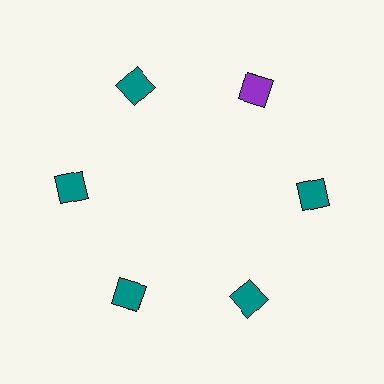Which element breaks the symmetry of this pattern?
The purple diamond at roughly the 1 o'clock position breaks the symmetry. All other shapes are teal diamonds.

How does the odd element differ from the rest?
It has a different color: purple instead of teal.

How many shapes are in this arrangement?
There are 6 shapes arranged in a ring pattern.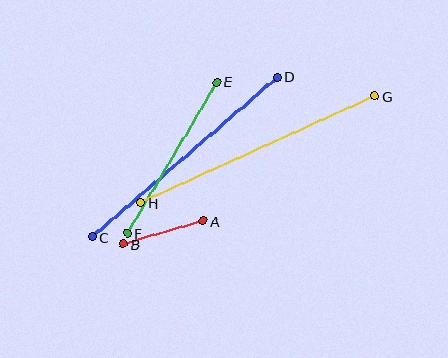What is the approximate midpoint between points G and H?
The midpoint is at approximately (258, 150) pixels.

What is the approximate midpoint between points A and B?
The midpoint is at approximately (163, 232) pixels.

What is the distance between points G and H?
The distance is approximately 257 pixels.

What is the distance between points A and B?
The distance is approximately 83 pixels.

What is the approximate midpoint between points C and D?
The midpoint is at approximately (185, 157) pixels.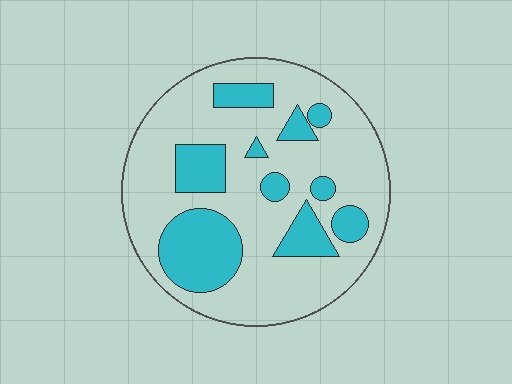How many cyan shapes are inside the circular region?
10.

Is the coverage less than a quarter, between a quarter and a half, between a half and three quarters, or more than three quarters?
Between a quarter and a half.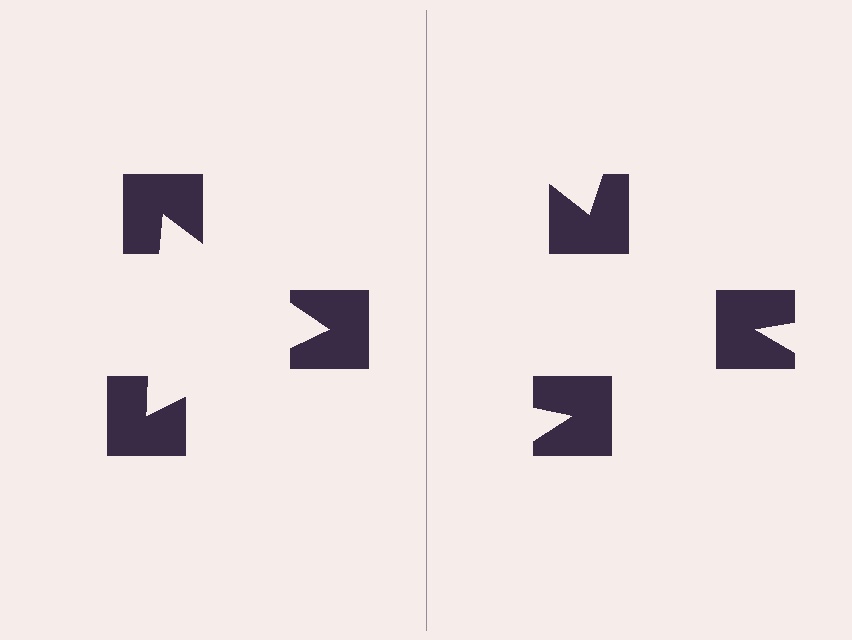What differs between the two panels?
The notched squares are positioned identically on both sides; only the wedge orientations differ. On the left they align to a triangle; on the right they are misaligned.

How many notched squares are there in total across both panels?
6 — 3 on each side.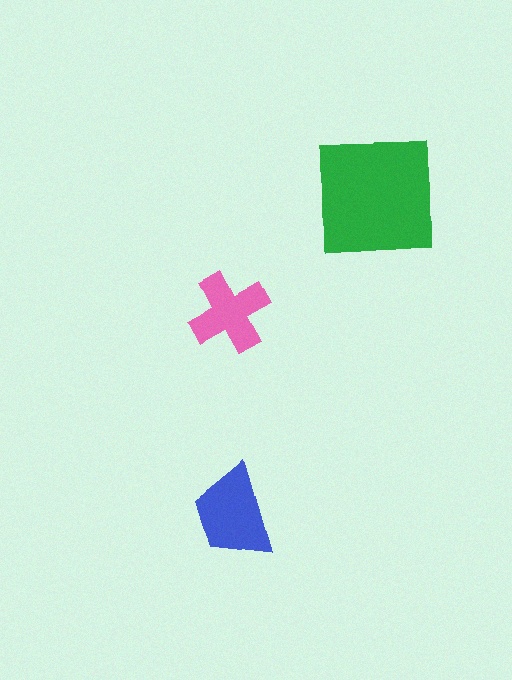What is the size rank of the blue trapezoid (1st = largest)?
2nd.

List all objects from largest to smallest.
The green square, the blue trapezoid, the pink cross.